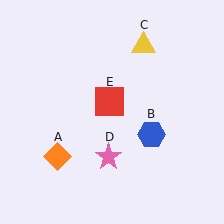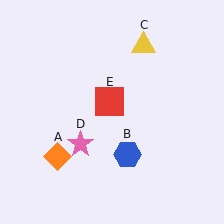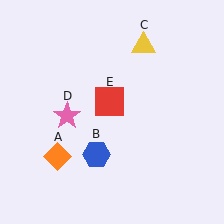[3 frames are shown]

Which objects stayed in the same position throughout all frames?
Orange diamond (object A) and yellow triangle (object C) and red square (object E) remained stationary.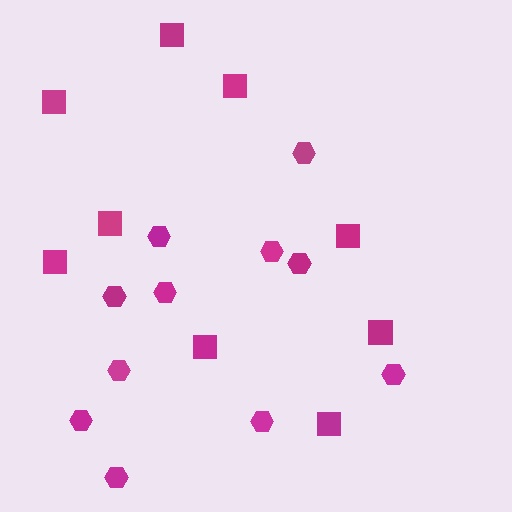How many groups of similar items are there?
There are 2 groups: one group of hexagons (11) and one group of squares (9).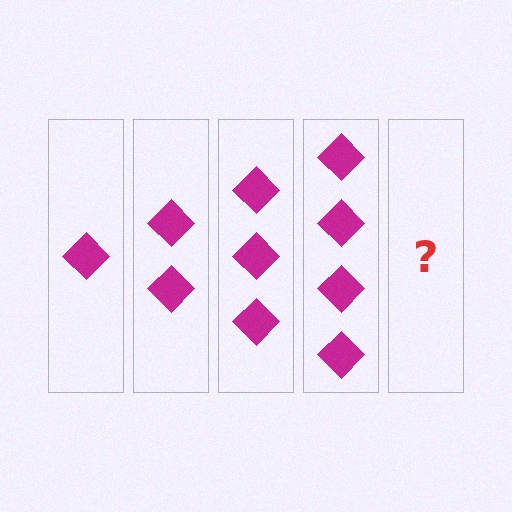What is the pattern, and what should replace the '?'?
The pattern is that each step adds one more diamond. The '?' should be 5 diamonds.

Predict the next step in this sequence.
The next step is 5 diamonds.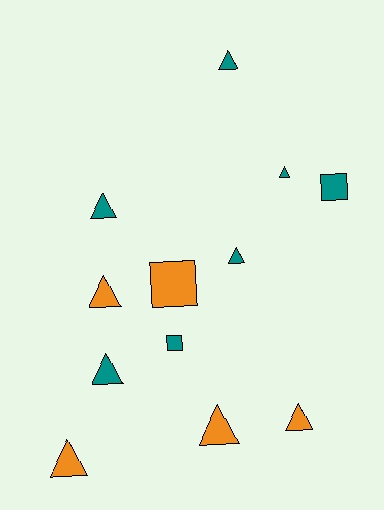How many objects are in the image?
There are 12 objects.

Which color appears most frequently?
Teal, with 7 objects.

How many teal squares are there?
There are 2 teal squares.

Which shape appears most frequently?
Triangle, with 9 objects.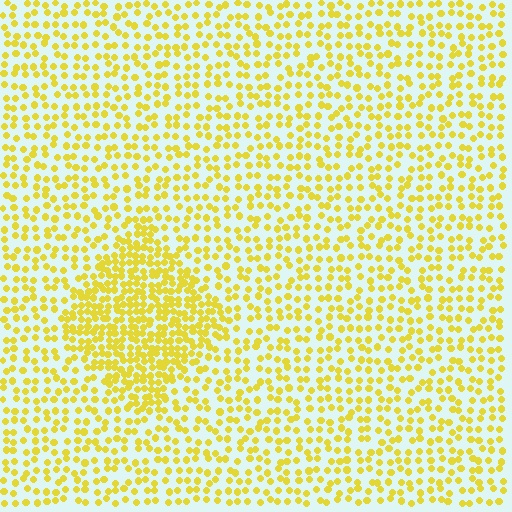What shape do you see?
I see a diamond.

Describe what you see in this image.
The image contains small yellow elements arranged at two different densities. A diamond-shaped region is visible where the elements are more densely packed than the surrounding area.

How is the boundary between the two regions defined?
The boundary is defined by a change in element density (approximately 2.1x ratio). All elements are the same color, size, and shape.